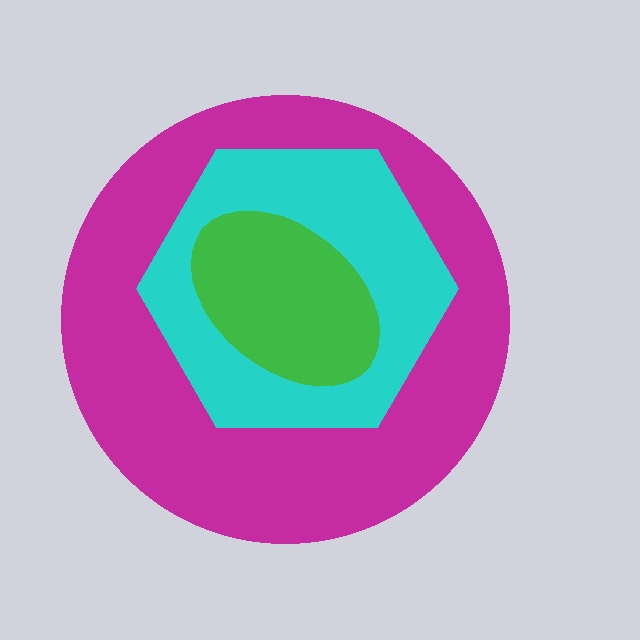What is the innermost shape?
The green ellipse.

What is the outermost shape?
The magenta circle.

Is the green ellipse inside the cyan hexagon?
Yes.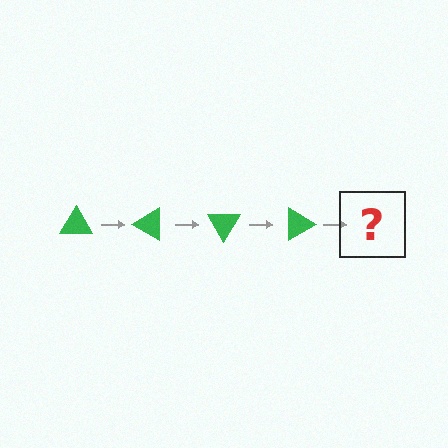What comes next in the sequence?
The next element should be a green triangle rotated 120 degrees.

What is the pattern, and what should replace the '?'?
The pattern is that the triangle rotates 30 degrees each step. The '?' should be a green triangle rotated 120 degrees.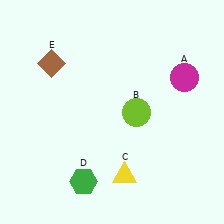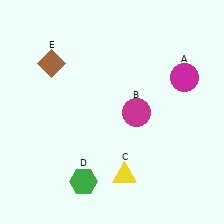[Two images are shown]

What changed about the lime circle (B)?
In Image 1, B is lime. In Image 2, it changed to magenta.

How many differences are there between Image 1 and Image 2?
There is 1 difference between the two images.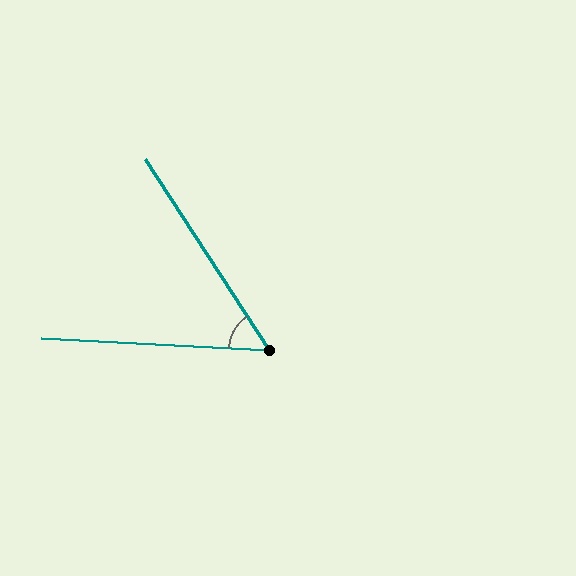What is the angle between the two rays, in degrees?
Approximately 54 degrees.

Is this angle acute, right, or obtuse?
It is acute.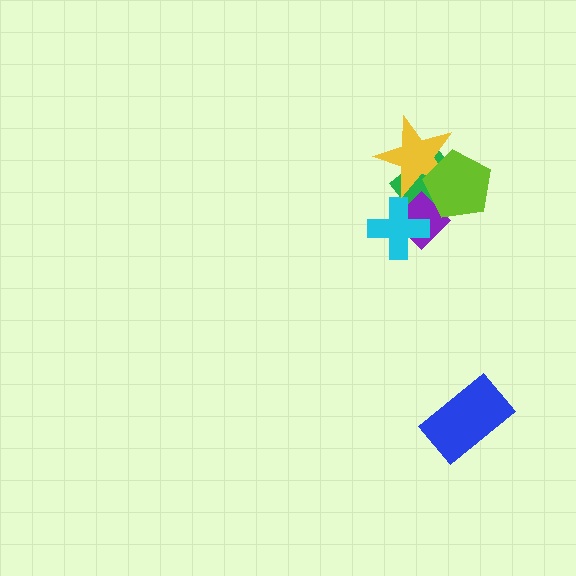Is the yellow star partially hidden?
Yes, it is partially covered by another shape.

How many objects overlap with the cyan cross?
2 objects overlap with the cyan cross.